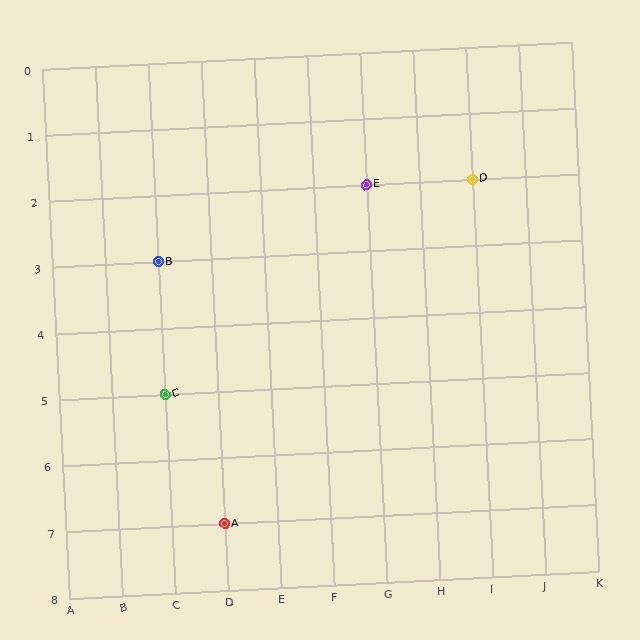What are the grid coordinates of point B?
Point B is at grid coordinates (C, 3).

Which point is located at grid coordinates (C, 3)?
Point B is at (C, 3).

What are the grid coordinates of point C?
Point C is at grid coordinates (C, 5).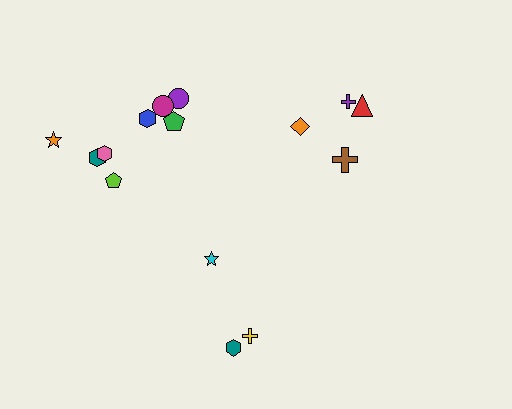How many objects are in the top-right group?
There are 4 objects.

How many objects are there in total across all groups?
There are 15 objects.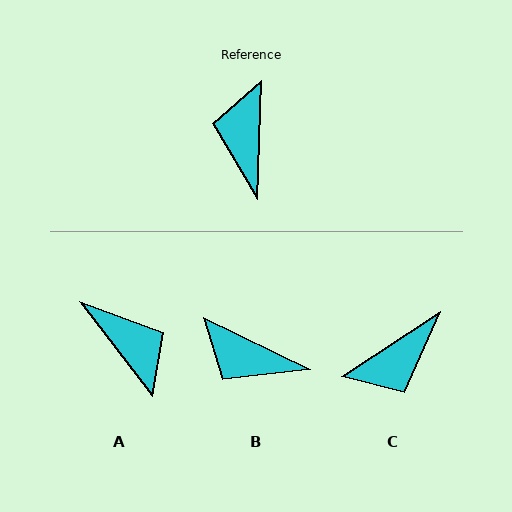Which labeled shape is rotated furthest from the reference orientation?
A, about 140 degrees away.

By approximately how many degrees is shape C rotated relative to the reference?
Approximately 126 degrees counter-clockwise.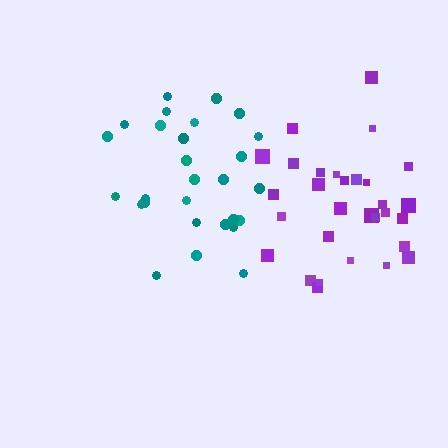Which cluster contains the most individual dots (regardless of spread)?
Purple (30).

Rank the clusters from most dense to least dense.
teal, purple.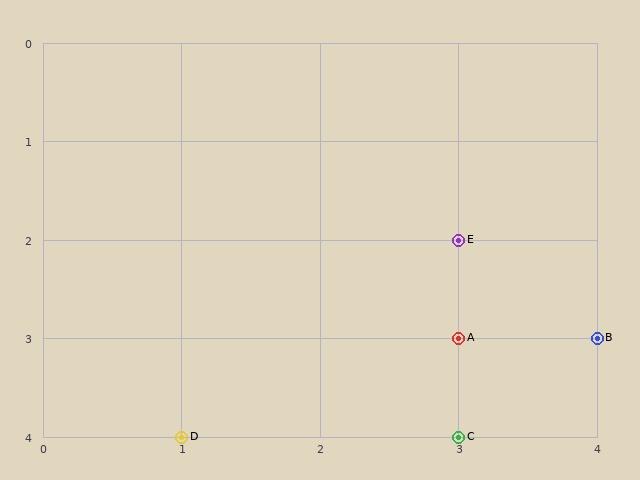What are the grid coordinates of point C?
Point C is at grid coordinates (3, 4).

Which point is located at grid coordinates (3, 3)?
Point A is at (3, 3).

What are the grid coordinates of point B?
Point B is at grid coordinates (4, 3).